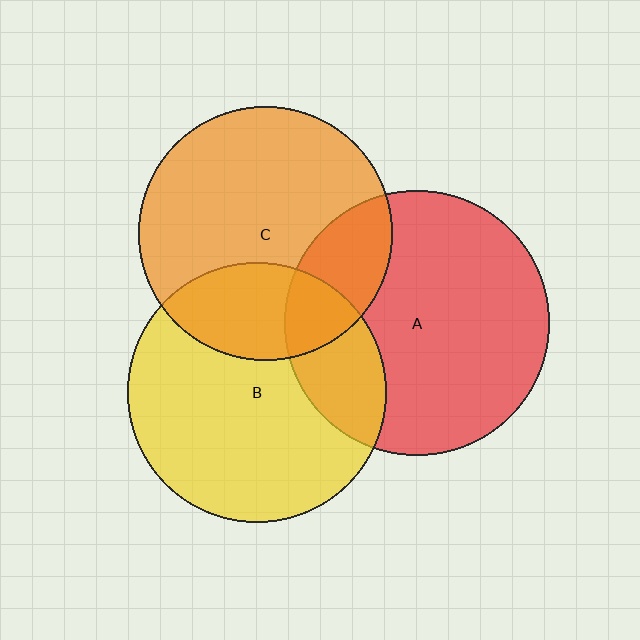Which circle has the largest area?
Circle A (red).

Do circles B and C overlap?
Yes.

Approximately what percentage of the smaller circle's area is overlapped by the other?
Approximately 25%.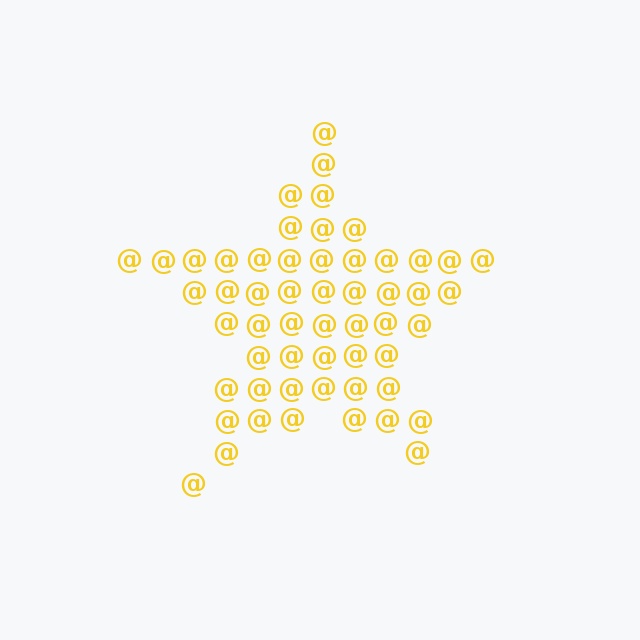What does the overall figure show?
The overall figure shows a star.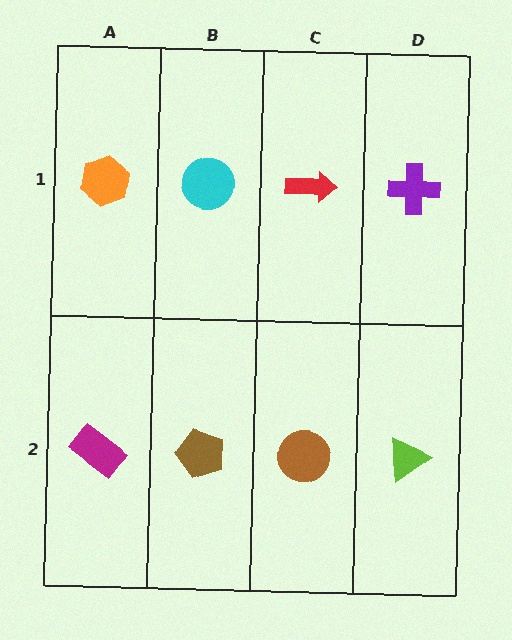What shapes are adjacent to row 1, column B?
A brown pentagon (row 2, column B), an orange hexagon (row 1, column A), a red arrow (row 1, column C).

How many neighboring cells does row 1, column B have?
3.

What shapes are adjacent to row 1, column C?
A brown circle (row 2, column C), a cyan circle (row 1, column B), a purple cross (row 1, column D).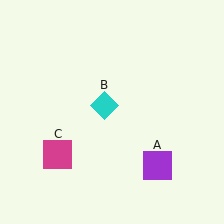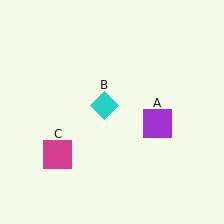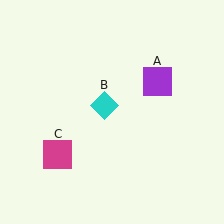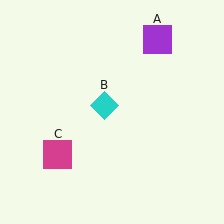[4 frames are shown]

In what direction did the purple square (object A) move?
The purple square (object A) moved up.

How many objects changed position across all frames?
1 object changed position: purple square (object A).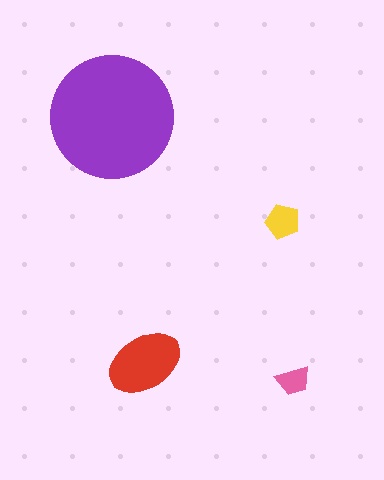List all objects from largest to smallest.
The purple circle, the red ellipse, the yellow pentagon, the pink trapezoid.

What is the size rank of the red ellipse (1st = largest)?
2nd.